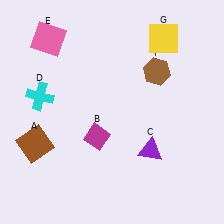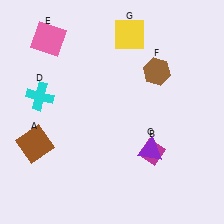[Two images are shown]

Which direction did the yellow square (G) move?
The yellow square (G) moved left.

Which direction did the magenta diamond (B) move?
The magenta diamond (B) moved right.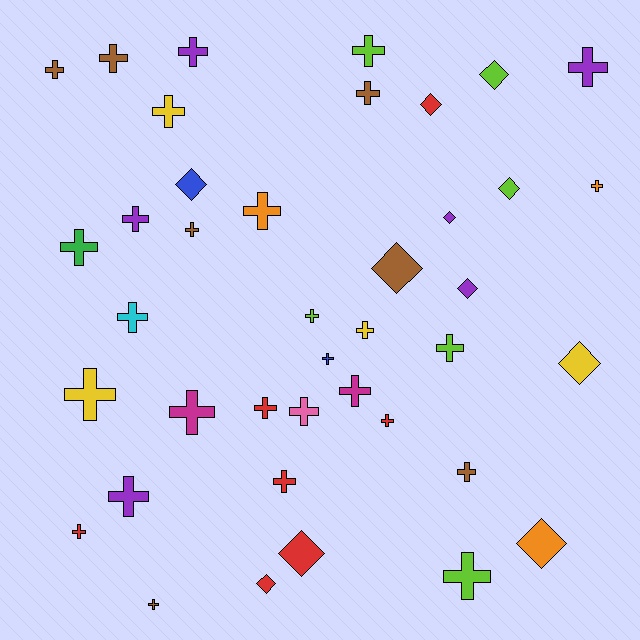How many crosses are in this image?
There are 29 crosses.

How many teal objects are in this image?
There are no teal objects.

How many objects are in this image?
There are 40 objects.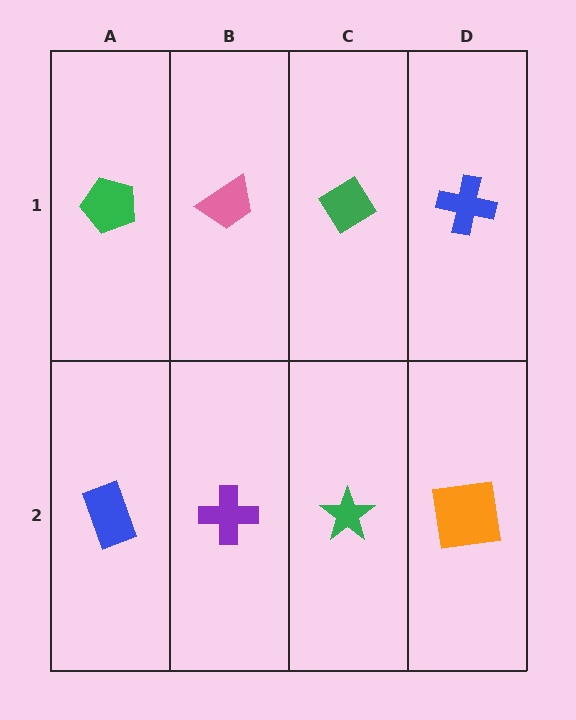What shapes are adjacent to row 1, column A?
A blue rectangle (row 2, column A), a pink trapezoid (row 1, column B).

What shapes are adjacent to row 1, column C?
A green star (row 2, column C), a pink trapezoid (row 1, column B), a blue cross (row 1, column D).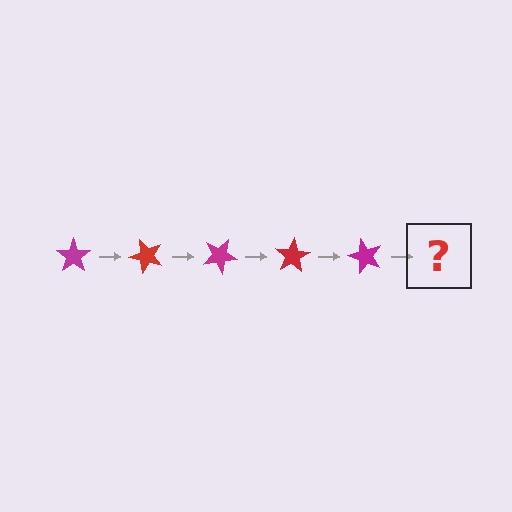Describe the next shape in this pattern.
It should be a red star, rotated 250 degrees from the start.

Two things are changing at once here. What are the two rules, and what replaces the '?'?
The two rules are that it rotates 50 degrees each step and the color cycles through magenta and red. The '?' should be a red star, rotated 250 degrees from the start.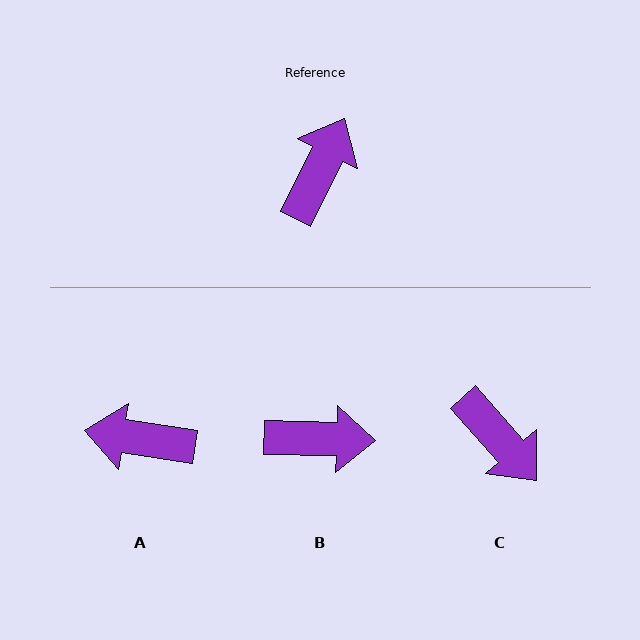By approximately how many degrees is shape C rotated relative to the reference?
Approximately 112 degrees clockwise.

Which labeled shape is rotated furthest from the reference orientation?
C, about 112 degrees away.